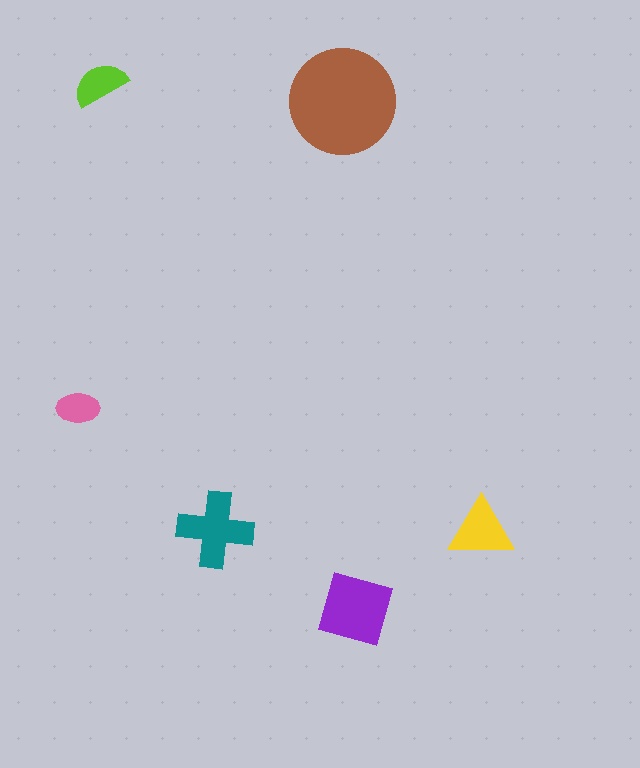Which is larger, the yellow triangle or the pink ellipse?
The yellow triangle.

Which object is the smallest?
The pink ellipse.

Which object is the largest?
The brown circle.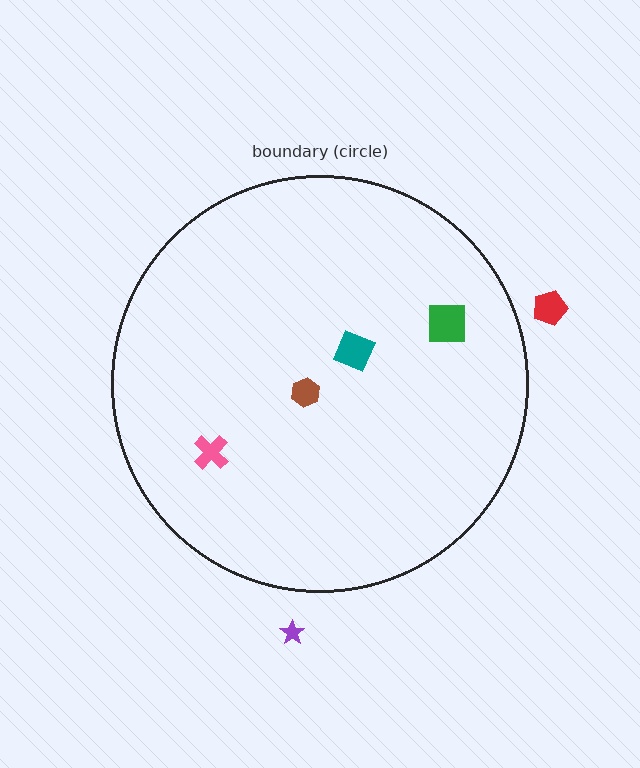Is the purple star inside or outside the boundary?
Outside.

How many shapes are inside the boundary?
4 inside, 2 outside.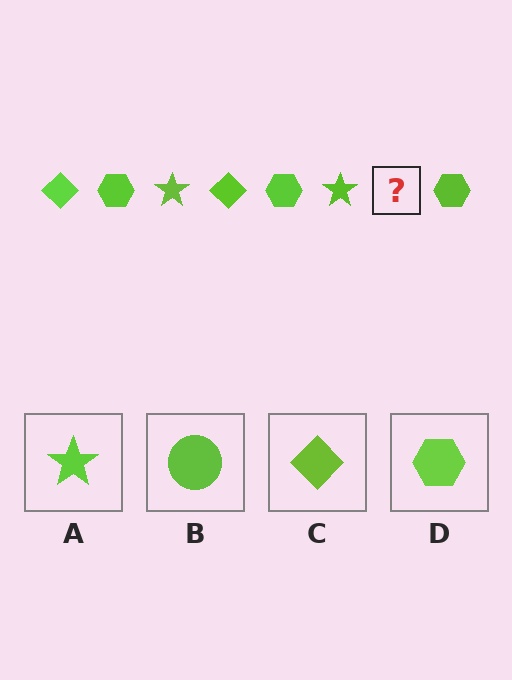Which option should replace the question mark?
Option C.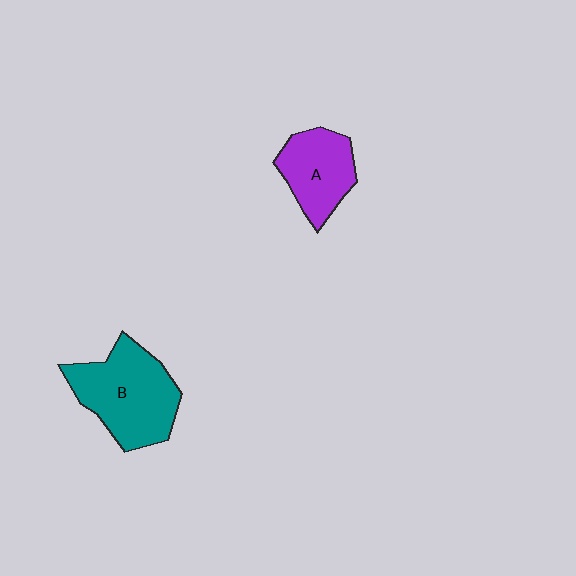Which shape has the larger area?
Shape B (teal).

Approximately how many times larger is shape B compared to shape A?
Approximately 1.5 times.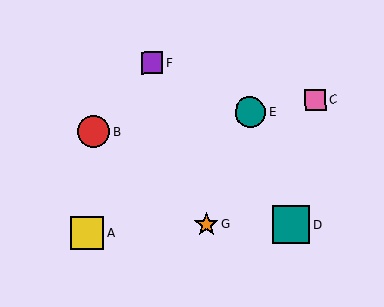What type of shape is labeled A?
Shape A is a yellow square.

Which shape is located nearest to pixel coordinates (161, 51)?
The purple square (labeled F) at (152, 63) is nearest to that location.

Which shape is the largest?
The teal square (labeled D) is the largest.